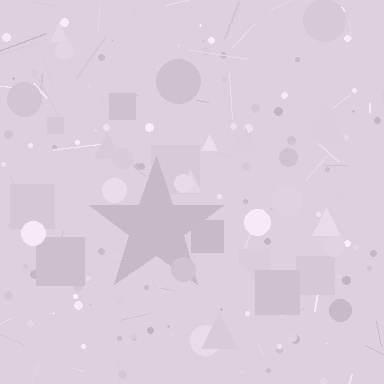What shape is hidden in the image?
A star is hidden in the image.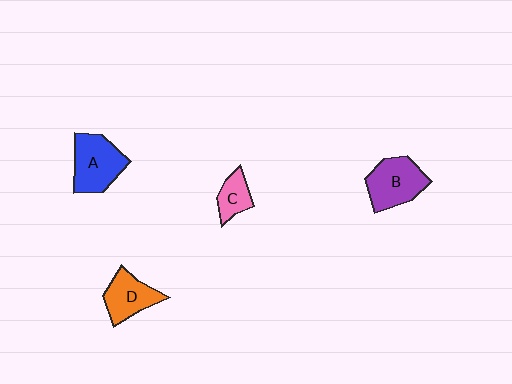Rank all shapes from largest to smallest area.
From largest to smallest: A (blue), B (purple), D (orange), C (pink).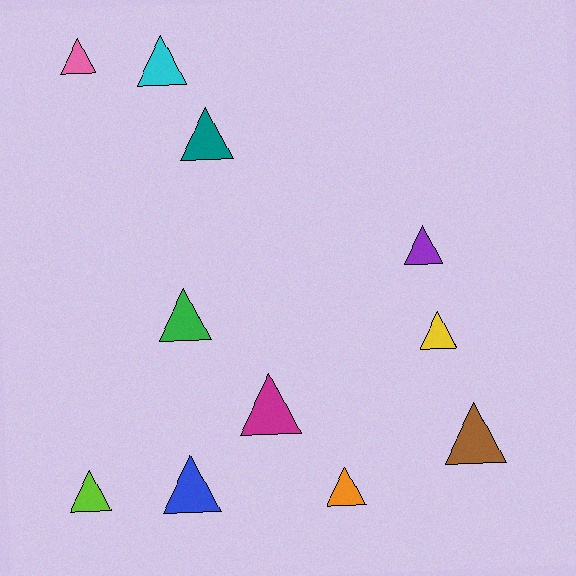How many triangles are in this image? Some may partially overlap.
There are 11 triangles.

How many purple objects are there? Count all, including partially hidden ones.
There is 1 purple object.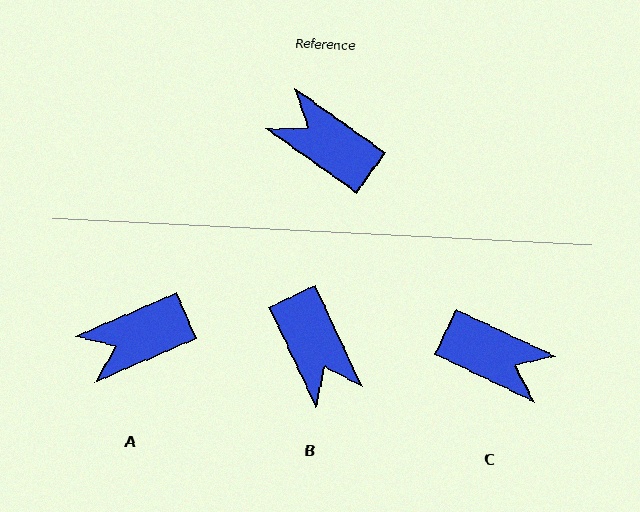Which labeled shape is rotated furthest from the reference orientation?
C, about 170 degrees away.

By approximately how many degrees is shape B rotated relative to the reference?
Approximately 150 degrees counter-clockwise.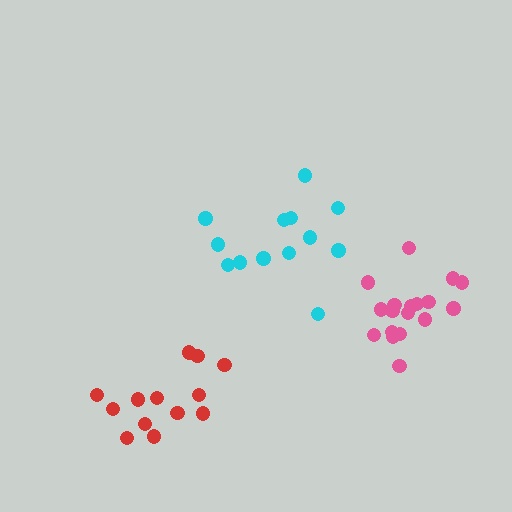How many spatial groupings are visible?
There are 3 spatial groupings.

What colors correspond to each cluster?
The clusters are colored: red, cyan, pink.